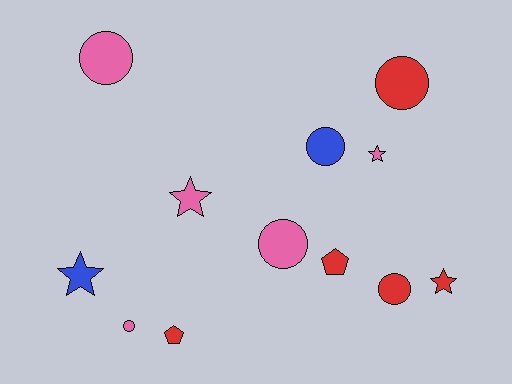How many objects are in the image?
There are 12 objects.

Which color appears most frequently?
Pink, with 5 objects.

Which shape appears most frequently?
Circle, with 6 objects.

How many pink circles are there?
There are 3 pink circles.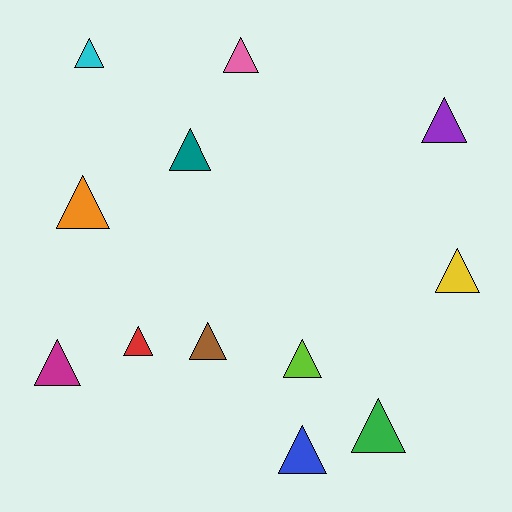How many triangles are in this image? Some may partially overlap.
There are 12 triangles.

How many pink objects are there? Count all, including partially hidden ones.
There is 1 pink object.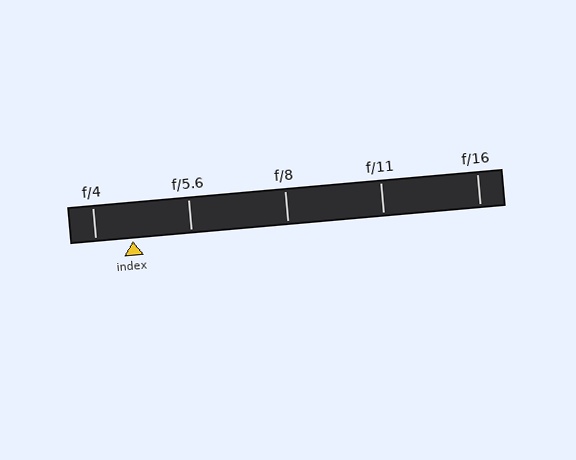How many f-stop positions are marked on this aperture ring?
There are 5 f-stop positions marked.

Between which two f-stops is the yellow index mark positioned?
The index mark is between f/4 and f/5.6.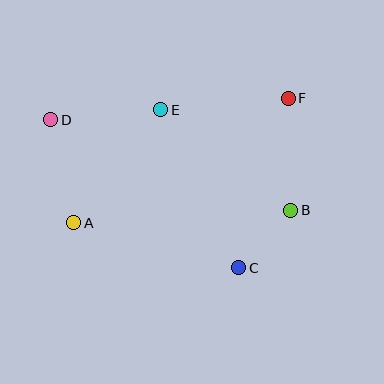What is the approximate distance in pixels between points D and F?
The distance between D and F is approximately 239 pixels.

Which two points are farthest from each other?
Points B and D are farthest from each other.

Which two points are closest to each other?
Points B and C are closest to each other.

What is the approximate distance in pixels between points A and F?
The distance between A and F is approximately 248 pixels.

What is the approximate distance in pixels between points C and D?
The distance between C and D is approximately 239 pixels.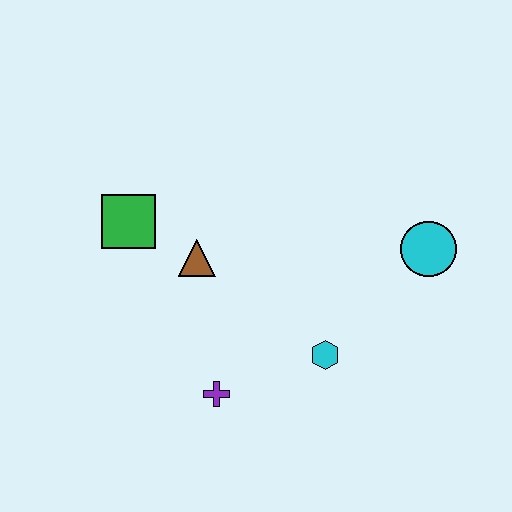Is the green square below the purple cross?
No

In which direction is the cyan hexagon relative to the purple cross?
The cyan hexagon is to the right of the purple cross.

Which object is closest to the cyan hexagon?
The purple cross is closest to the cyan hexagon.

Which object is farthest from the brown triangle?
The cyan circle is farthest from the brown triangle.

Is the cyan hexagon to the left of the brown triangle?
No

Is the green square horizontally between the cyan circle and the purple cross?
No